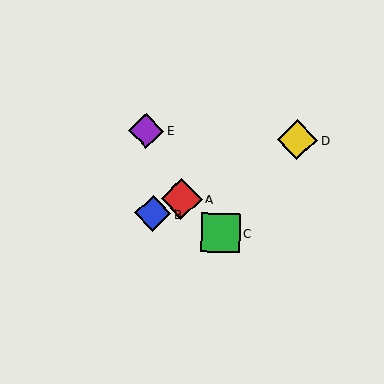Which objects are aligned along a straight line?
Objects A, B, D are aligned along a straight line.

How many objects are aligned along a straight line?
3 objects (A, B, D) are aligned along a straight line.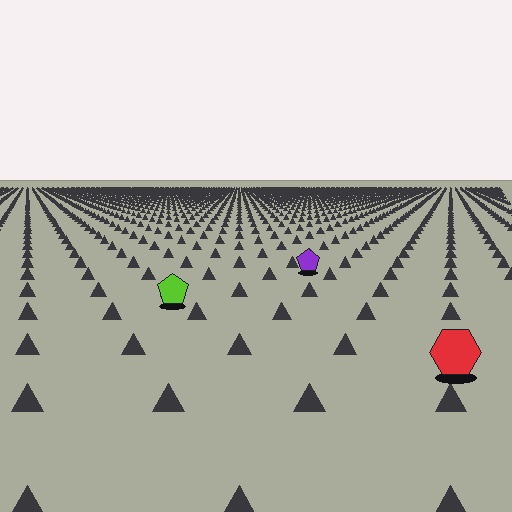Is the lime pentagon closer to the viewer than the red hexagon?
No. The red hexagon is closer — you can tell from the texture gradient: the ground texture is coarser near it.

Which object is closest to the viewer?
The red hexagon is closest. The texture marks near it are larger and more spread out.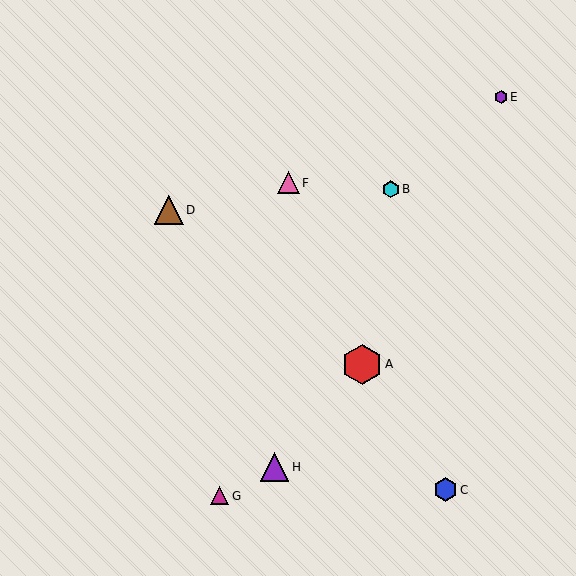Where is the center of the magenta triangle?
The center of the magenta triangle is at (219, 496).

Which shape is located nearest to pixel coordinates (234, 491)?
The magenta triangle (labeled G) at (219, 496) is nearest to that location.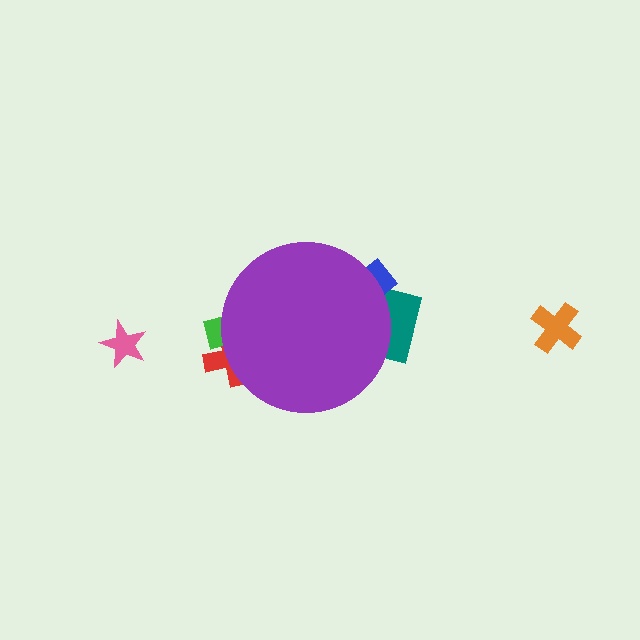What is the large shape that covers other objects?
A purple circle.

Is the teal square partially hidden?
Yes, the teal square is partially hidden behind the purple circle.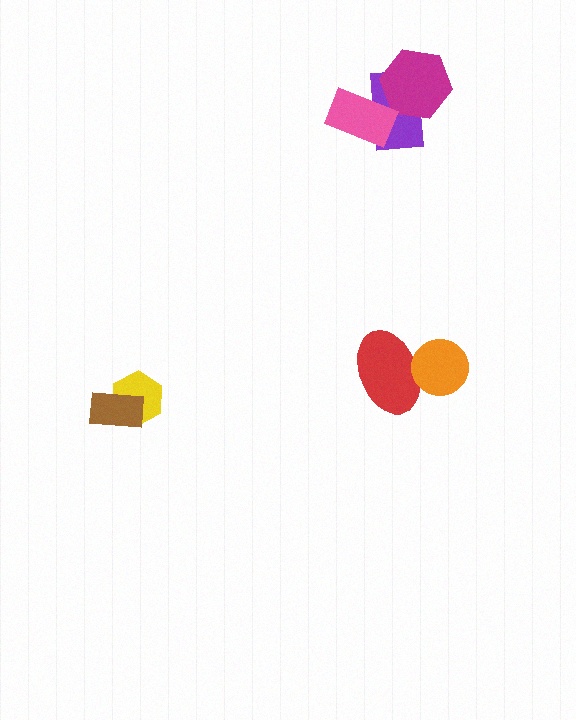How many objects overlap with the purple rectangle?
2 objects overlap with the purple rectangle.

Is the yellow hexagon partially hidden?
Yes, it is partially covered by another shape.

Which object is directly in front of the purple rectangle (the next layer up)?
The magenta hexagon is directly in front of the purple rectangle.